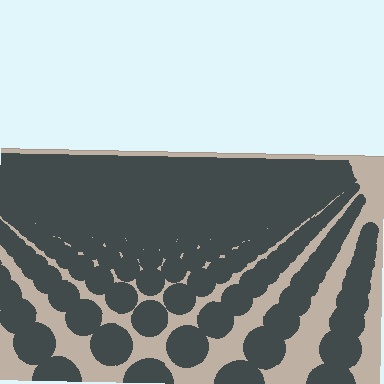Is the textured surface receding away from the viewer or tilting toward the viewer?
The surface is receding away from the viewer. Texture elements get smaller and denser toward the top.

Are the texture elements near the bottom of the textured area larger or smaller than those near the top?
Larger. Near the bottom, elements are closer to the viewer and appear at a bigger on-screen size.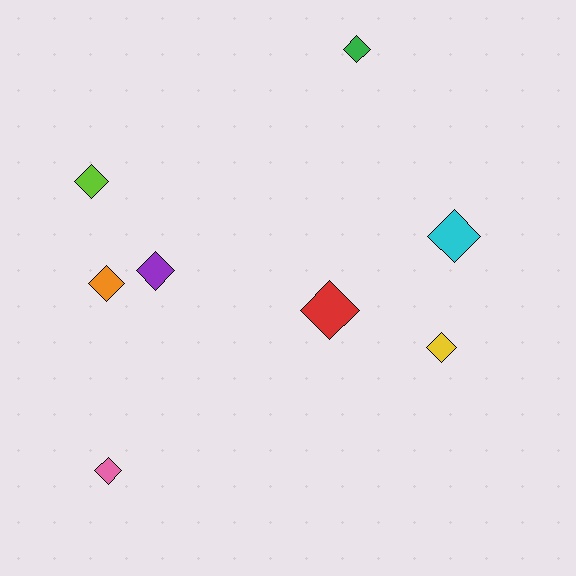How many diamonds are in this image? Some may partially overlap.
There are 8 diamonds.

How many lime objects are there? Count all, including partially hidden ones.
There is 1 lime object.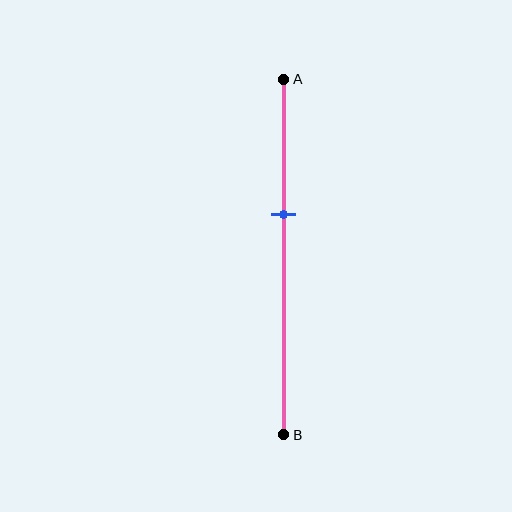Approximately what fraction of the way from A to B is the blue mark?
The blue mark is approximately 40% of the way from A to B.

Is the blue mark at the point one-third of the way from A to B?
No, the mark is at about 40% from A, not at the 33% one-third point.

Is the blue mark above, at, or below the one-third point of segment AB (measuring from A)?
The blue mark is below the one-third point of segment AB.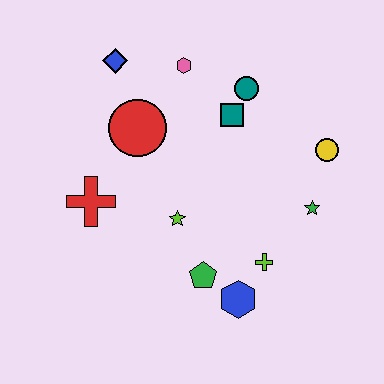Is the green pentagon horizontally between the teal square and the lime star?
Yes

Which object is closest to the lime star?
The green pentagon is closest to the lime star.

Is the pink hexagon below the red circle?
No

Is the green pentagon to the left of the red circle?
No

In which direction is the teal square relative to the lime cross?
The teal square is above the lime cross.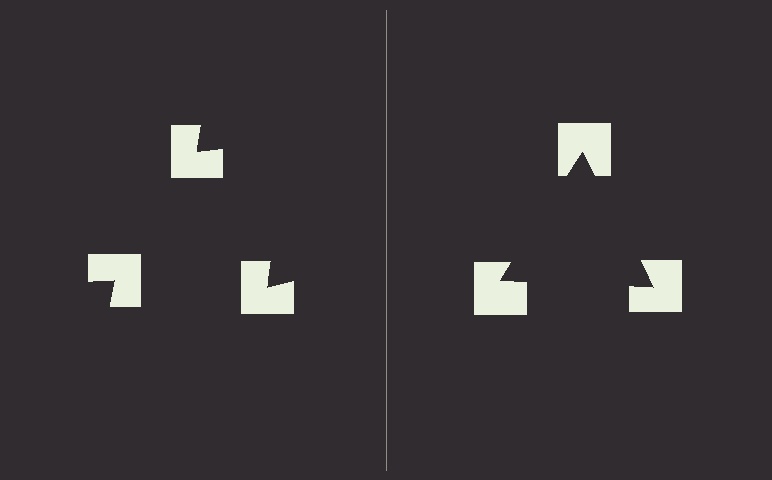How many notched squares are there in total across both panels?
6 — 3 on each side.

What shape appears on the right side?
An illusory triangle.